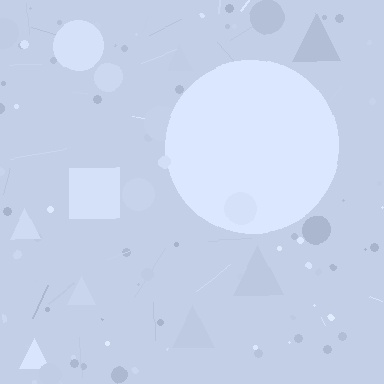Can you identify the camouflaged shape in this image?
The camouflaged shape is a circle.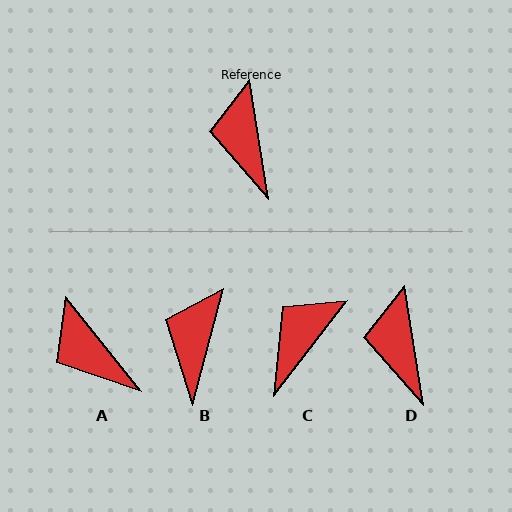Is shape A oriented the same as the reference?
No, it is off by about 30 degrees.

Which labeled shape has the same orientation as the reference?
D.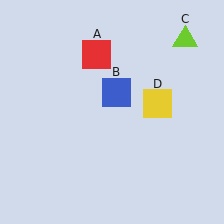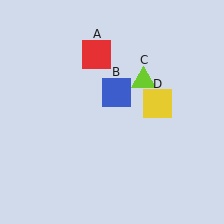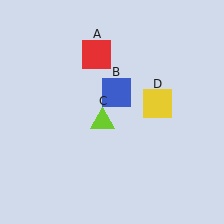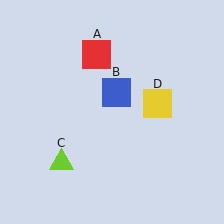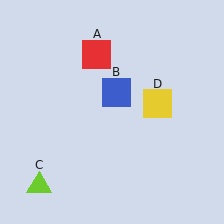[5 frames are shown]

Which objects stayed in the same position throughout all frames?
Red square (object A) and blue square (object B) and yellow square (object D) remained stationary.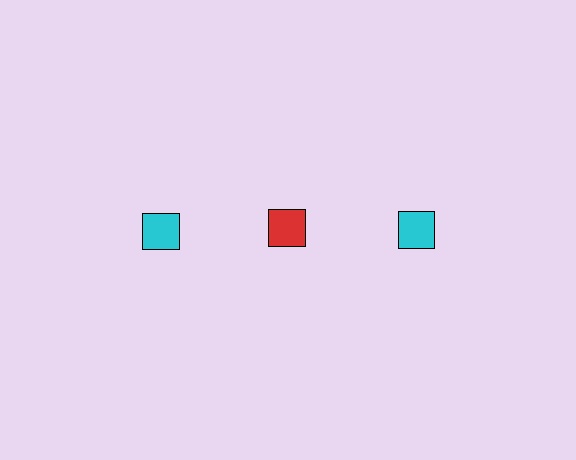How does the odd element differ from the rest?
It has a different color: red instead of cyan.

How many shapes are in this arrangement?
There are 3 shapes arranged in a grid pattern.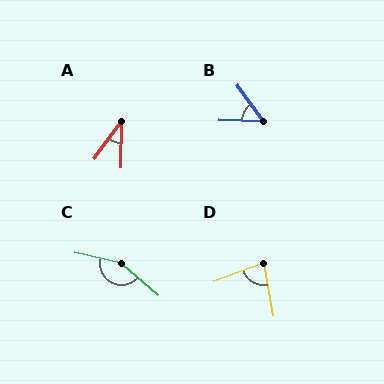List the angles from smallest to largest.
A (36°), B (52°), D (80°), C (152°).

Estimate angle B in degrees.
Approximately 52 degrees.